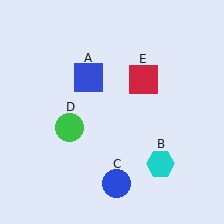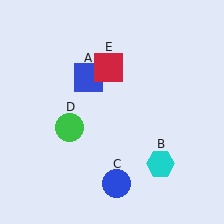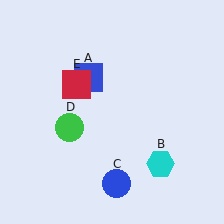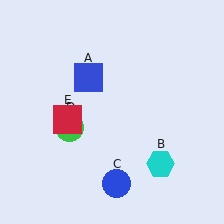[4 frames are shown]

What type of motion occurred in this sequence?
The red square (object E) rotated counterclockwise around the center of the scene.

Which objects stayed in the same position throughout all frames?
Blue square (object A) and cyan hexagon (object B) and blue circle (object C) and green circle (object D) remained stationary.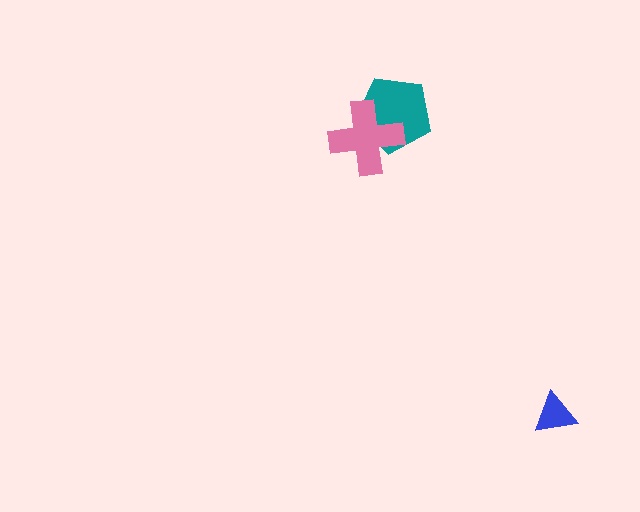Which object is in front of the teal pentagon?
The pink cross is in front of the teal pentagon.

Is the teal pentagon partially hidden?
Yes, it is partially covered by another shape.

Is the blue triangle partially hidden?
No, no other shape covers it.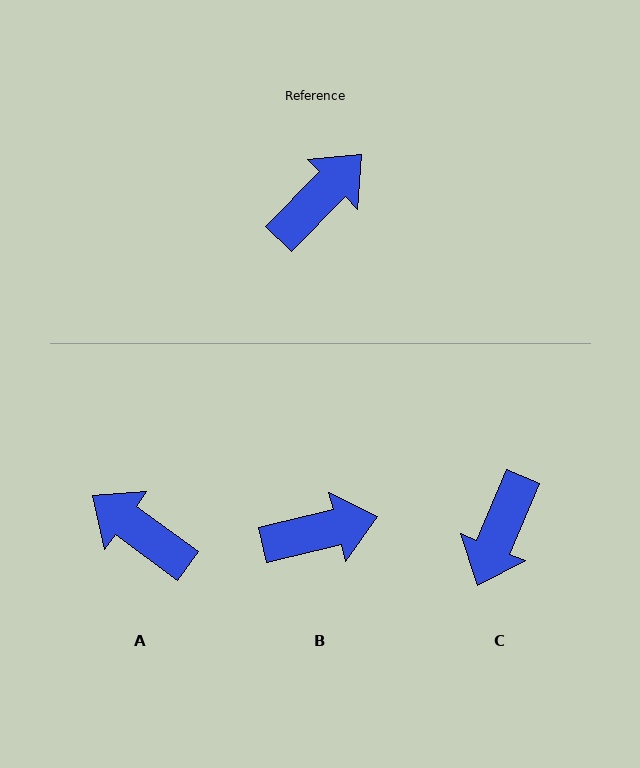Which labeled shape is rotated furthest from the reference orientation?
C, about 158 degrees away.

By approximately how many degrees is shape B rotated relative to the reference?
Approximately 32 degrees clockwise.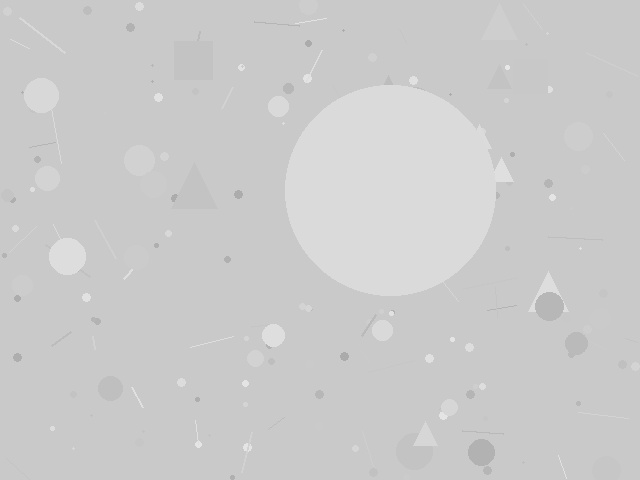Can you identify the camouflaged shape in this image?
The camouflaged shape is a circle.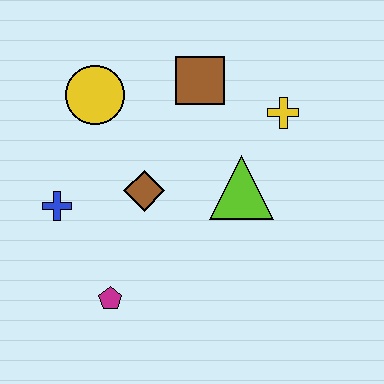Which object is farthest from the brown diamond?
The yellow cross is farthest from the brown diamond.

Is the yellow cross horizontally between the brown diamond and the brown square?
No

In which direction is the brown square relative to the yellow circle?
The brown square is to the right of the yellow circle.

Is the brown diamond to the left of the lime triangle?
Yes